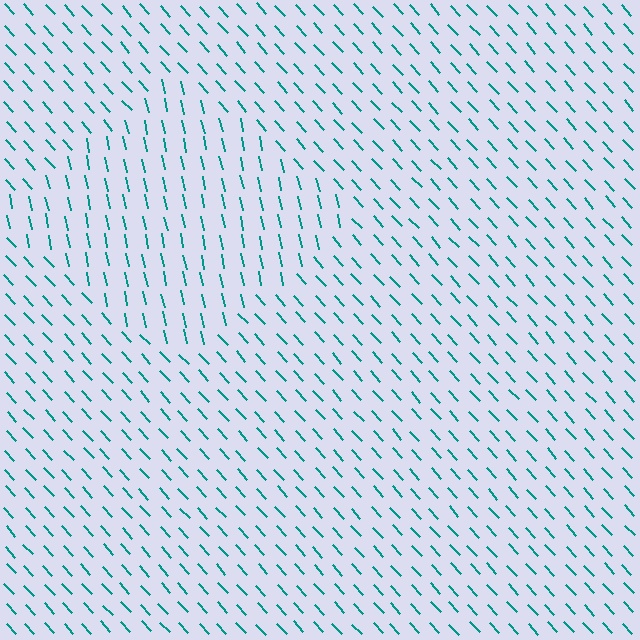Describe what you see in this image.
The image is filled with small teal line segments. A diamond region in the image has lines oriented differently from the surrounding lines, creating a visible texture boundary.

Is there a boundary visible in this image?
Yes, there is a texture boundary formed by a change in line orientation.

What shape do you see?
I see a diamond.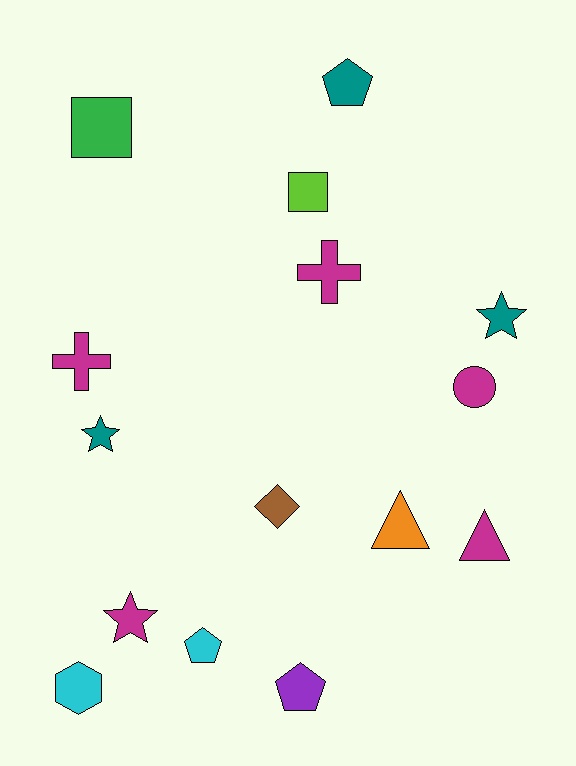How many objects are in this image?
There are 15 objects.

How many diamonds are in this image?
There is 1 diamond.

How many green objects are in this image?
There is 1 green object.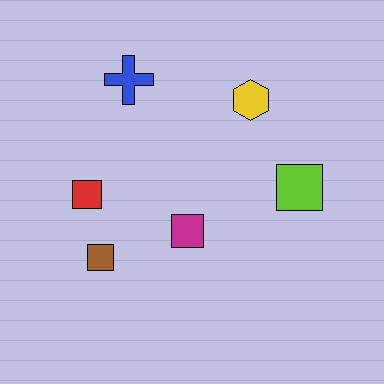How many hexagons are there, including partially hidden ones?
There is 1 hexagon.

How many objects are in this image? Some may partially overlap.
There are 6 objects.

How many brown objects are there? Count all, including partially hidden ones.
There is 1 brown object.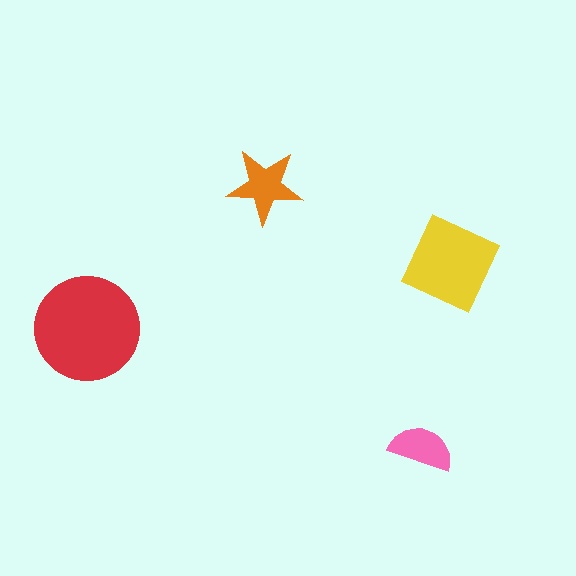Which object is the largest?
The red circle.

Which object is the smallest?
The pink semicircle.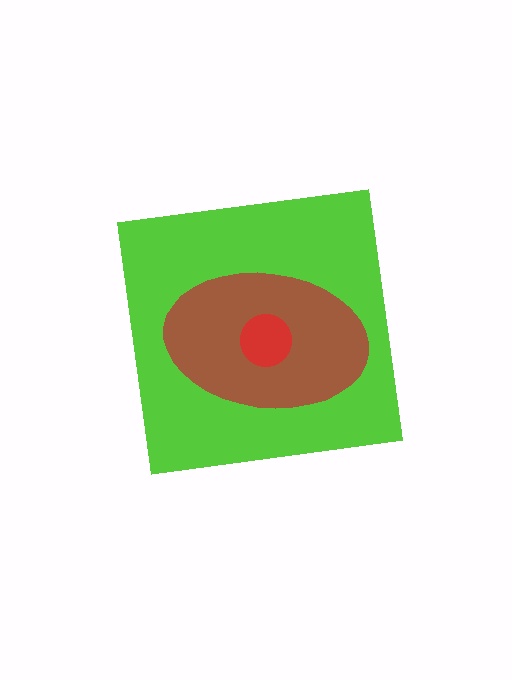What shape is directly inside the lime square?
The brown ellipse.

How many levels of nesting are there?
3.